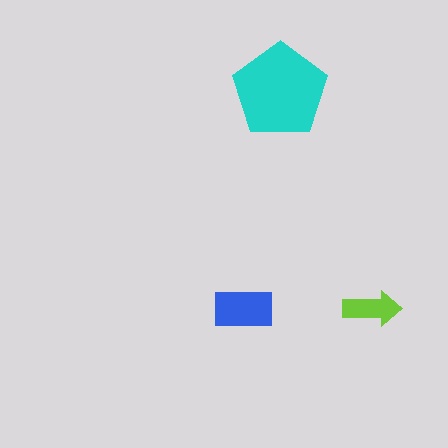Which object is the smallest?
The lime arrow.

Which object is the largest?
The cyan pentagon.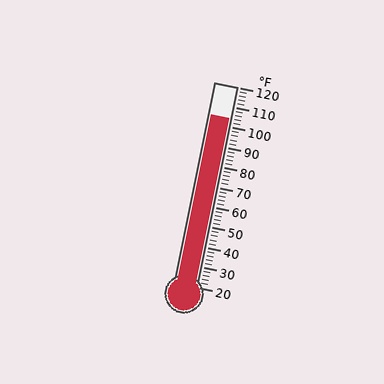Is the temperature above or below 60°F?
The temperature is above 60°F.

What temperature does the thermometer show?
The thermometer shows approximately 104°F.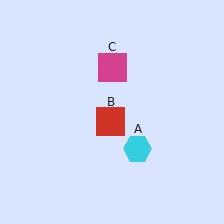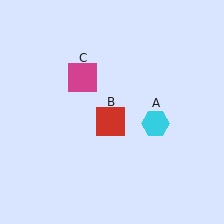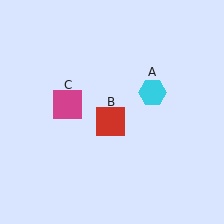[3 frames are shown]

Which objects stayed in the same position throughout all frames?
Red square (object B) remained stationary.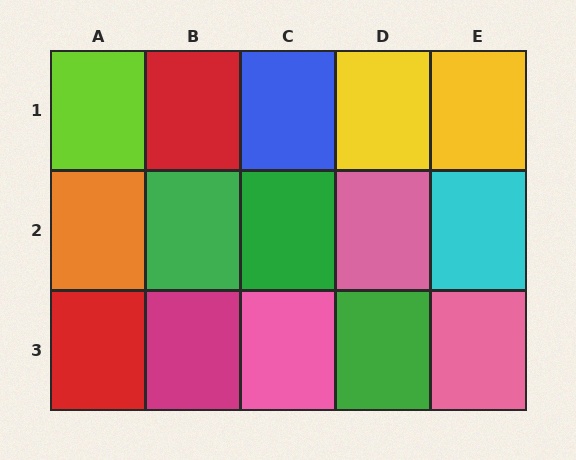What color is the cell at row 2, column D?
Pink.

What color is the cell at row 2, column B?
Green.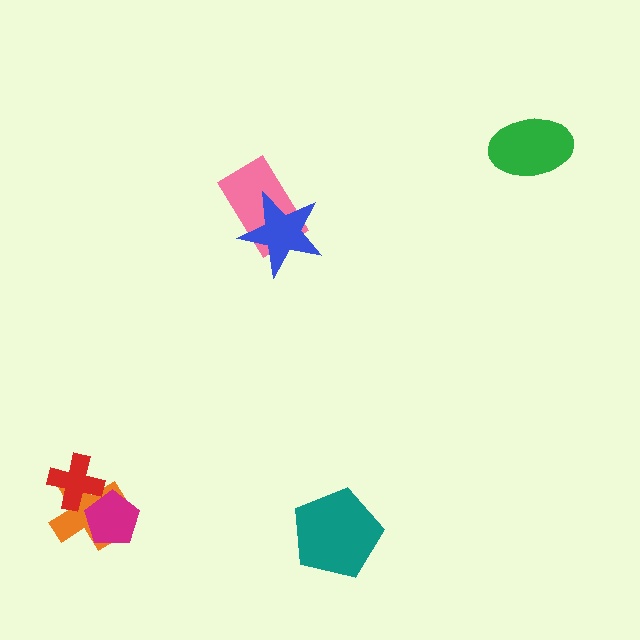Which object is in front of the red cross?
The magenta pentagon is in front of the red cross.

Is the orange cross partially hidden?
Yes, it is partially covered by another shape.